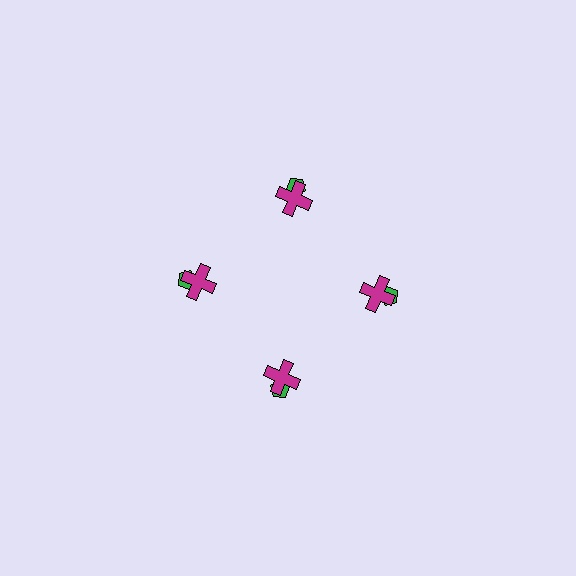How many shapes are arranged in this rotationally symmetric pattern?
There are 8 shapes, arranged in 4 groups of 2.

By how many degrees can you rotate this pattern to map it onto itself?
The pattern maps onto itself every 90 degrees of rotation.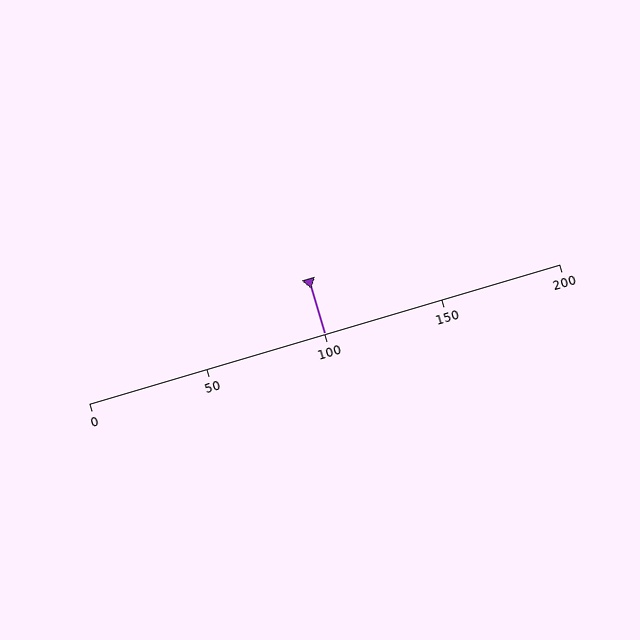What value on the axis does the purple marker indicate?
The marker indicates approximately 100.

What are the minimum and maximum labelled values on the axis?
The axis runs from 0 to 200.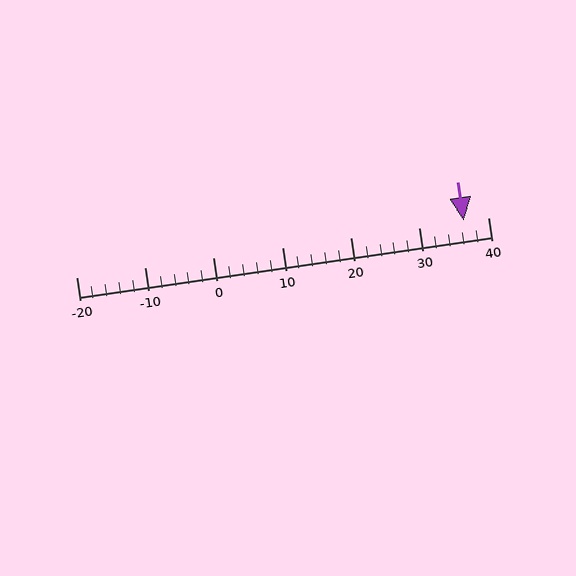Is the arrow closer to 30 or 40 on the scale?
The arrow is closer to 40.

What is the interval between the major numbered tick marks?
The major tick marks are spaced 10 units apart.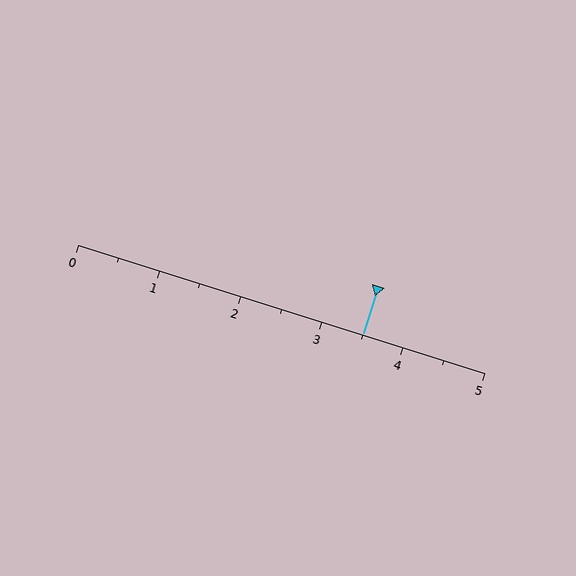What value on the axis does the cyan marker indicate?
The marker indicates approximately 3.5.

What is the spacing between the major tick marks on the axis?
The major ticks are spaced 1 apart.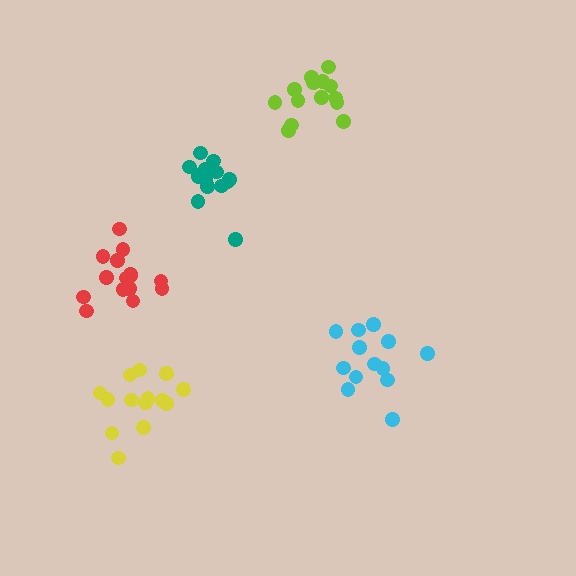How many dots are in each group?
Group 1: 13 dots, Group 2: 14 dots, Group 3: 14 dots, Group 4: 14 dots, Group 5: 15 dots (70 total).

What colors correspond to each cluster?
The clusters are colored: cyan, teal, lime, yellow, red.